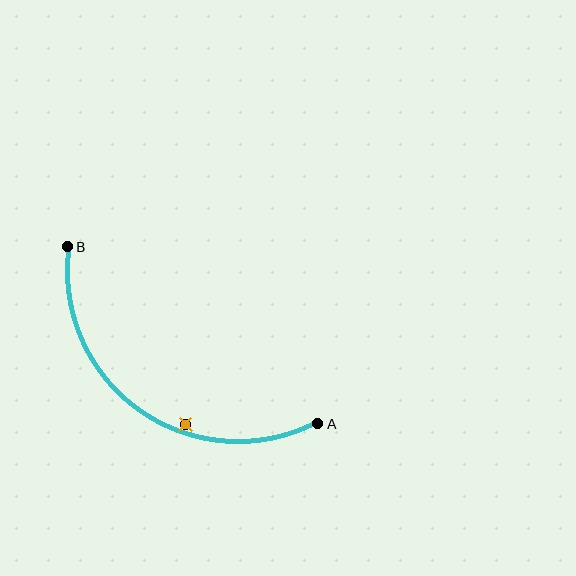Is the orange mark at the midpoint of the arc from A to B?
No — the orange mark does not lie on the arc at all. It sits slightly inside the curve.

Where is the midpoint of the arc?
The arc midpoint is the point on the curve farthest from the straight line joining A and B. It sits below and to the left of that line.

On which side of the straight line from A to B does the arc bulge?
The arc bulges below and to the left of the straight line connecting A and B.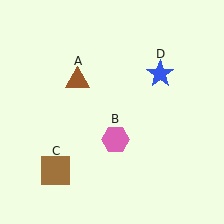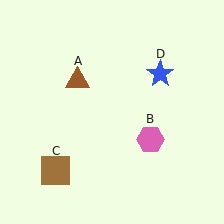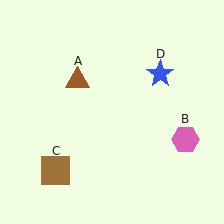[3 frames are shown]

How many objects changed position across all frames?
1 object changed position: pink hexagon (object B).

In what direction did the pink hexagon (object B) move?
The pink hexagon (object B) moved right.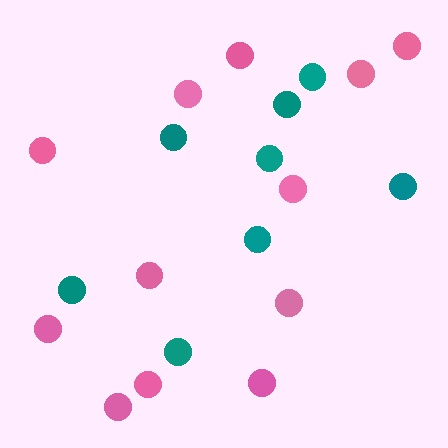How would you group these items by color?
There are 2 groups: one group of pink circles (12) and one group of teal circles (8).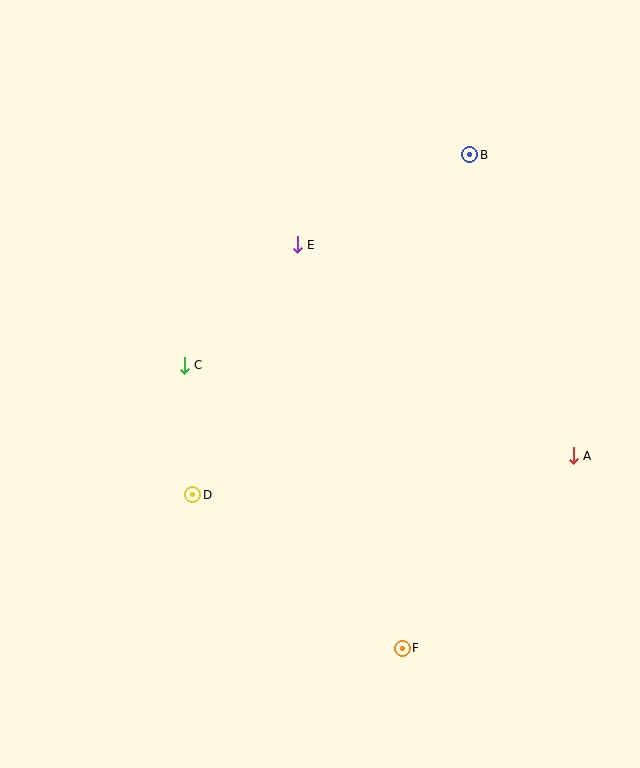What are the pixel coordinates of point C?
Point C is at (184, 365).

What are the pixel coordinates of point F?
Point F is at (402, 648).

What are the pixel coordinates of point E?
Point E is at (297, 245).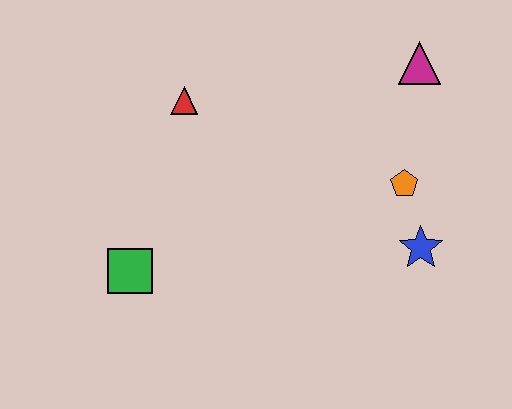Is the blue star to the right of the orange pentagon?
Yes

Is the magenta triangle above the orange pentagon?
Yes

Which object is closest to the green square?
The red triangle is closest to the green square.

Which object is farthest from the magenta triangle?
The green square is farthest from the magenta triangle.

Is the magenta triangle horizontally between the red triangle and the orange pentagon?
No